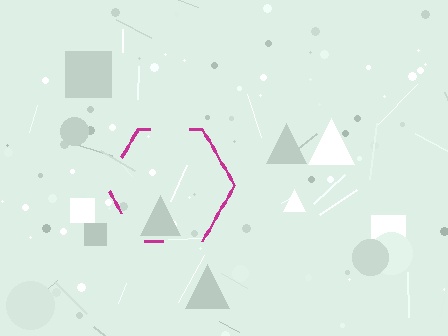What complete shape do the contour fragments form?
The contour fragments form a hexagon.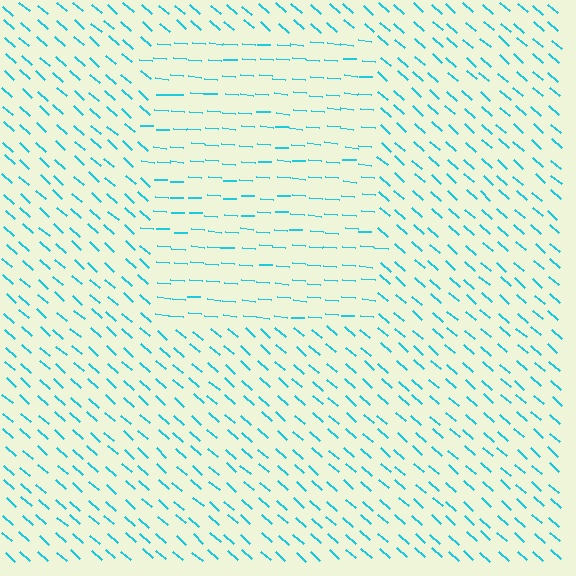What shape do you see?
I see a rectangle.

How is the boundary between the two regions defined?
The boundary is defined purely by a change in line orientation (approximately 37 degrees difference). All lines are the same color and thickness.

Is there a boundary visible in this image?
Yes, there is a texture boundary formed by a change in line orientation.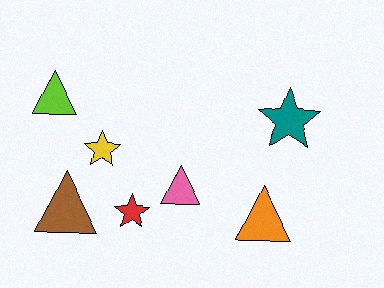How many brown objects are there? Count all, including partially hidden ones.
There is 1 brown object.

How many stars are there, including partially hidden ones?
There are 3 stars.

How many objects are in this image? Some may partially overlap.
There are 7 objects.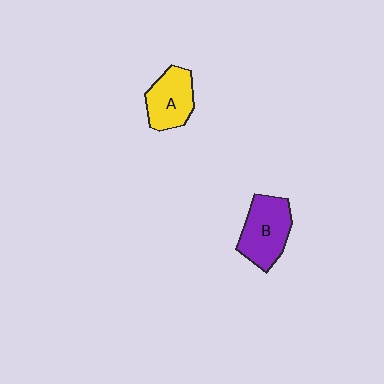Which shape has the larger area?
Shape B (purple).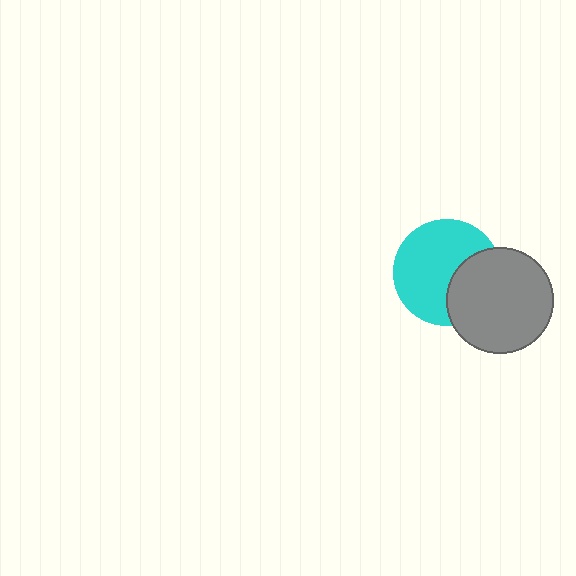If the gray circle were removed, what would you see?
You would see the complete cyan circle.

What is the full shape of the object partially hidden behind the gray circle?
The partially hidden object is a cyan circle.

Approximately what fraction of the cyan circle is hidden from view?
Roughly 33% of the cyan circle is hidden behind the gray circle.